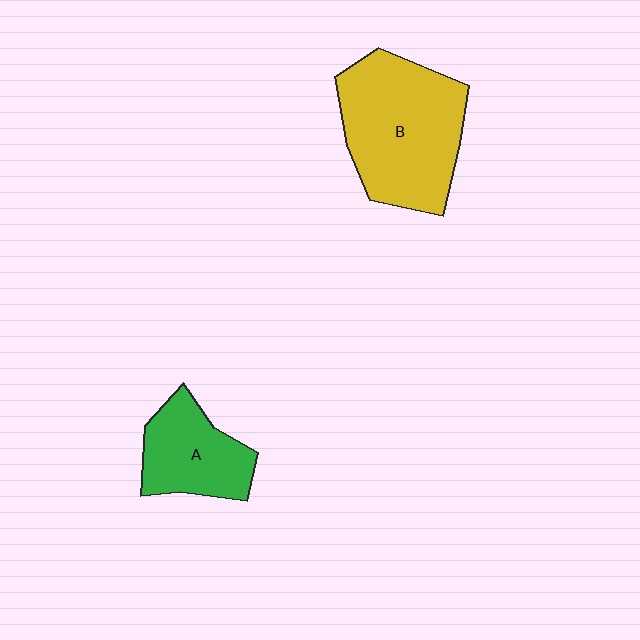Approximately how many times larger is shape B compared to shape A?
Approximately 1.8 times.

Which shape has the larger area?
Shape B (yellow).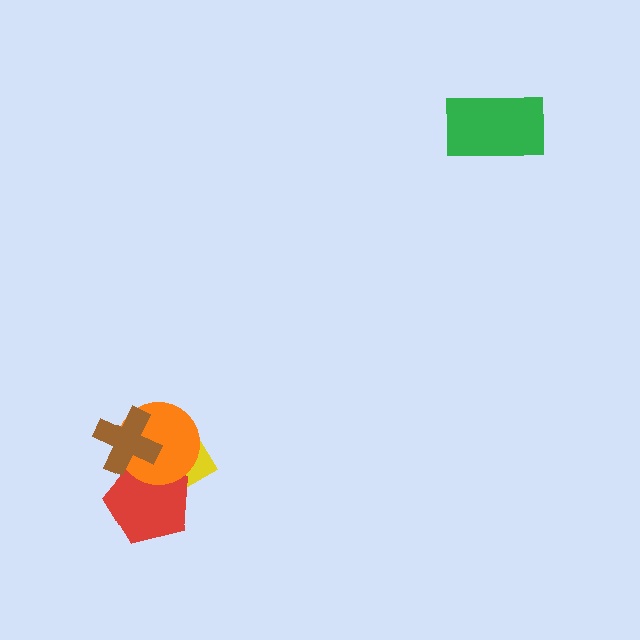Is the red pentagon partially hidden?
Yes, it is partially covered by another shape.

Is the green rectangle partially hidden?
No, no other shape covers it.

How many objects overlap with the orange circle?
3 objects overlap with the orange circle.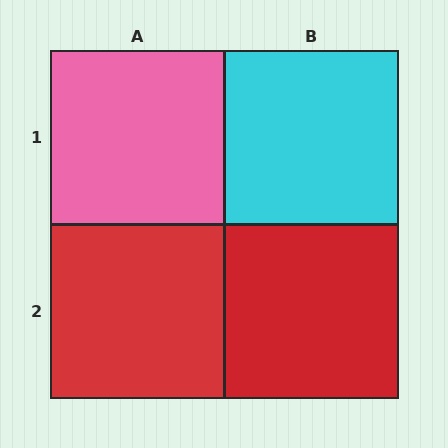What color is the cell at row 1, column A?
Pink.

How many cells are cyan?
1 cell is cyan.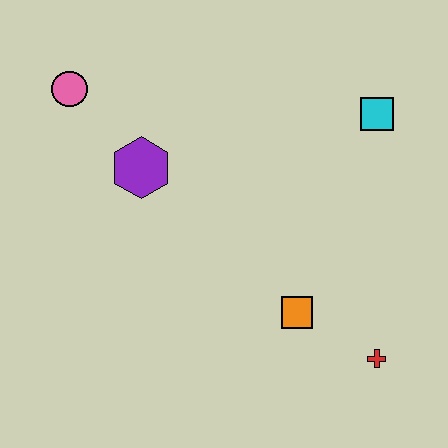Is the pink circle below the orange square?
No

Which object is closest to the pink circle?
The purple hexagon is closest to the pink circle.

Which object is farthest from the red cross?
The pink circle is farthest from the red cross.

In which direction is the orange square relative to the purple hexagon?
The orange square is to the right of the purple hexagon.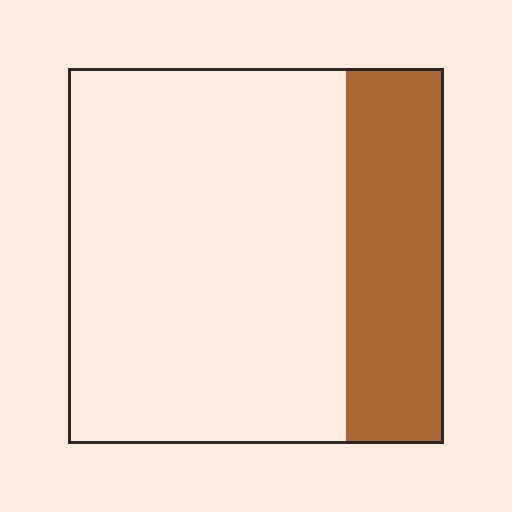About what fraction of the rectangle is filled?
About one quarter (1/4).